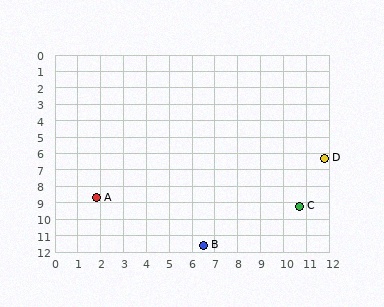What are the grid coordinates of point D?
Point D is at approximately (11.8, 6.3).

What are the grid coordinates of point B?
Point B is at approximately (6.5, 11.6).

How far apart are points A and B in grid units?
Points A and B are about 5.5 grid units apart.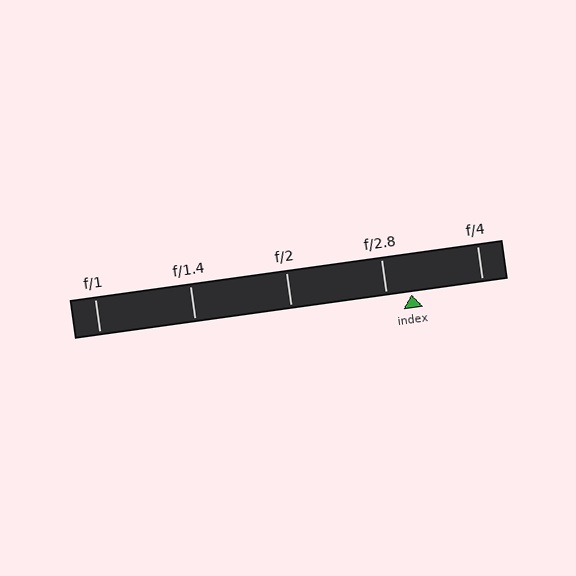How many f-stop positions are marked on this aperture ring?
There are 5 f-stop positions marked.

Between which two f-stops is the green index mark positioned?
The index mark is between f/2.8 and f/4.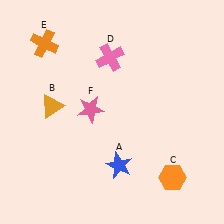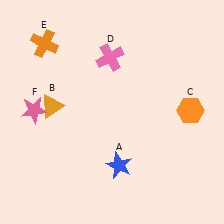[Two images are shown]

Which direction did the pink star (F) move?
The pink star (F) moved left.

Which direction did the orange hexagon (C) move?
The orange hexagon (C) moved up.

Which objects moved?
The objects that moved are: the orange hexagon (C), the pink star (F).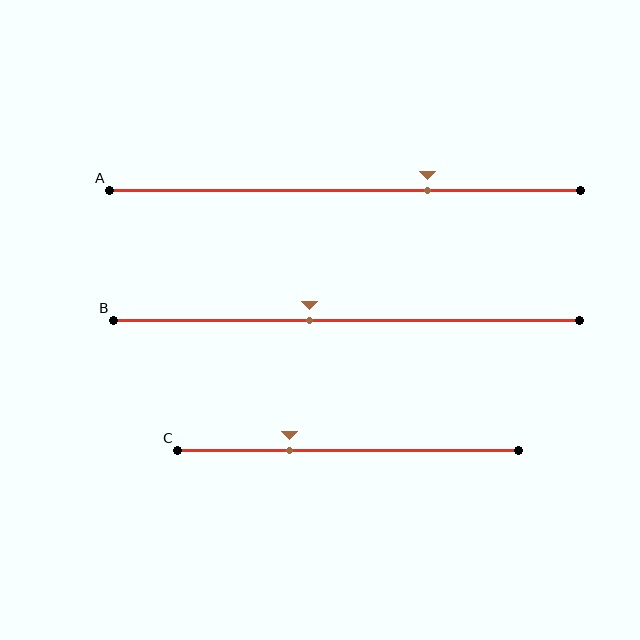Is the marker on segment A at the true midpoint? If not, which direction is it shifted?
No, the marker on segment A is shifted to the right by about 18% of the segment length.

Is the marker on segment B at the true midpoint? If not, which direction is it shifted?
No, the marker on segment B is shifted to the left by about 8% of the segment length.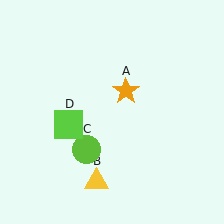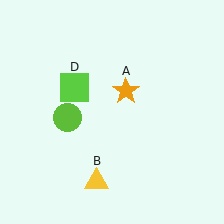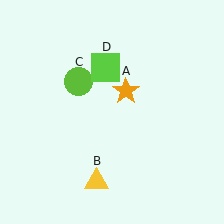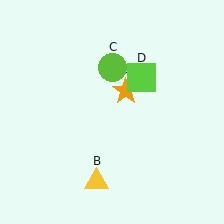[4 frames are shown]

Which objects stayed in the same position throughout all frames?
Orange star (object A) and yellow triangle (object B) remained stationary.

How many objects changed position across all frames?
2 objects changed position: lime circle (object C), lime square (object D).